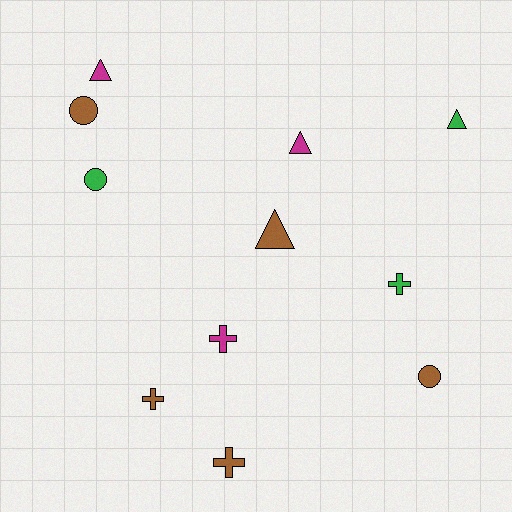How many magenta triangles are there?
There are 2 magenta triangles.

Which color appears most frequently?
Brown, with 5 objects.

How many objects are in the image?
There are 11 objects.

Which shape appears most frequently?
Triangle, with 4 objects.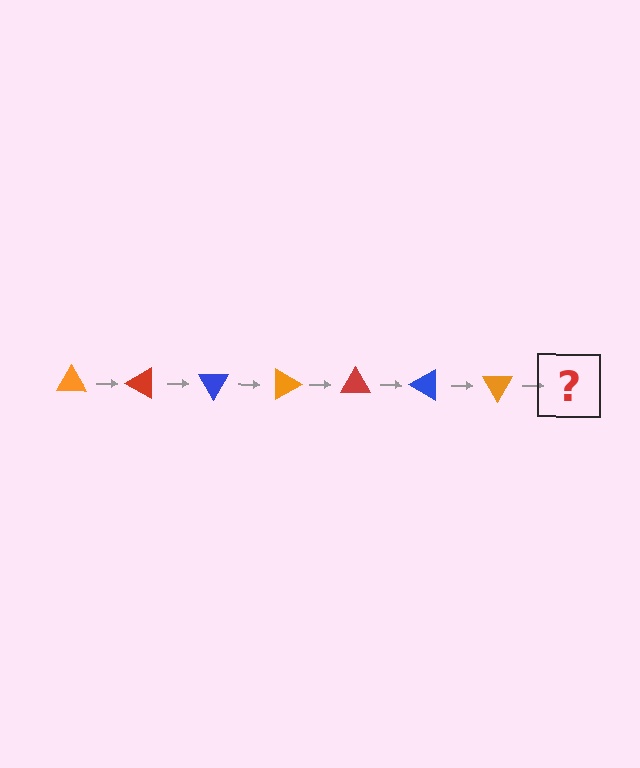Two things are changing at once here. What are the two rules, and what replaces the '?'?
The two rules are that it rotates 30 degrees each step and the color cycles through orange, red, and blue. The '?' should be a red triangle, rotated 210 degrees from the start.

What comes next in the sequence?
The next element should be a red triangle, rotated 210 degrees from the start.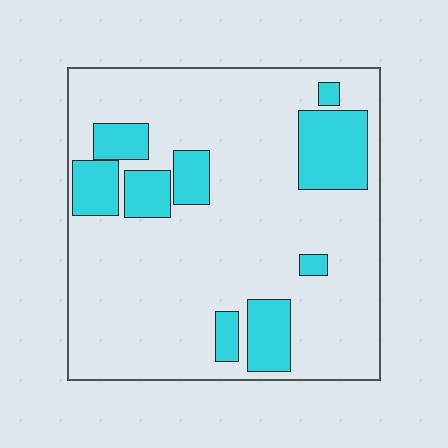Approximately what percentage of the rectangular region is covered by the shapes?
Approximately 20%.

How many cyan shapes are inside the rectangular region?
9.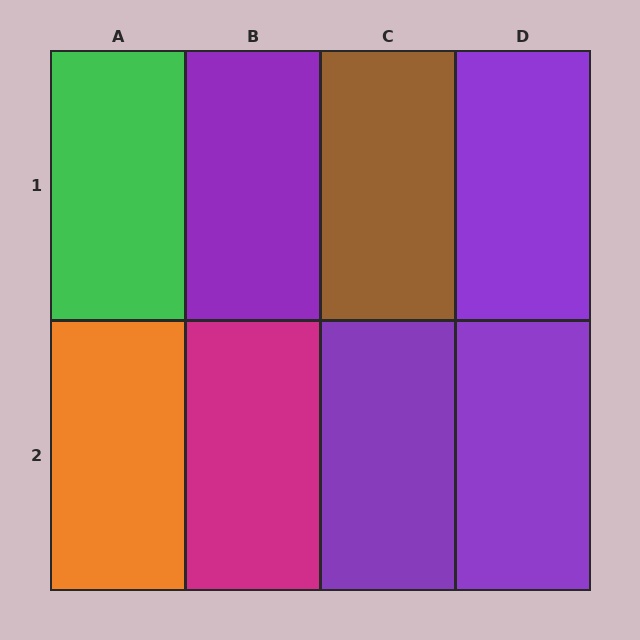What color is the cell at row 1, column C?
Brown.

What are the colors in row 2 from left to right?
Orange, magenta, purple, purple.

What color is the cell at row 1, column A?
Green.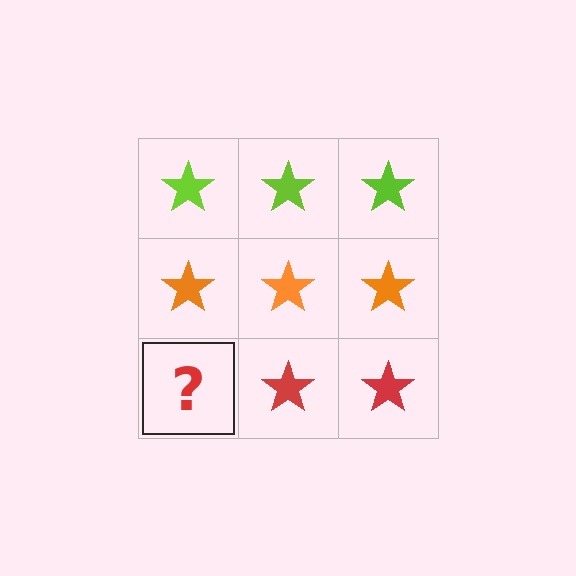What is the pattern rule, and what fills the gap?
The rule is that each row has a consistent color. The gap should be filled with a red star.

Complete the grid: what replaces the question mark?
The question mark should be replaced with a red star.